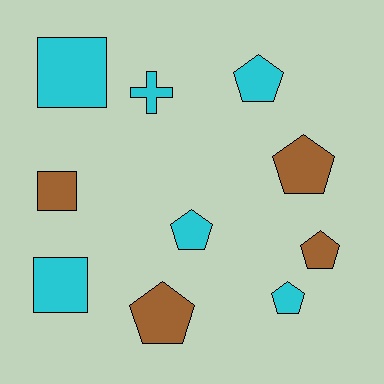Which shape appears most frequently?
Pentagon, with 6 objects.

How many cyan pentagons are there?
There are 3 cyan pentagons.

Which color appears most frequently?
Cyan, with 6 objects.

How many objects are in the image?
There are 10 objects.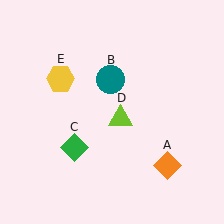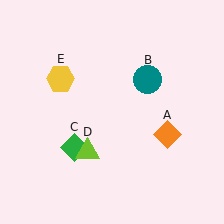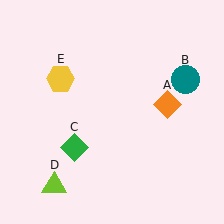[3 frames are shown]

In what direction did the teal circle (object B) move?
The teal circle (object B) moved right.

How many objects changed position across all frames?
3 objects changed position: orange diamond (object A), teal circle (object B), lime triangle (object D).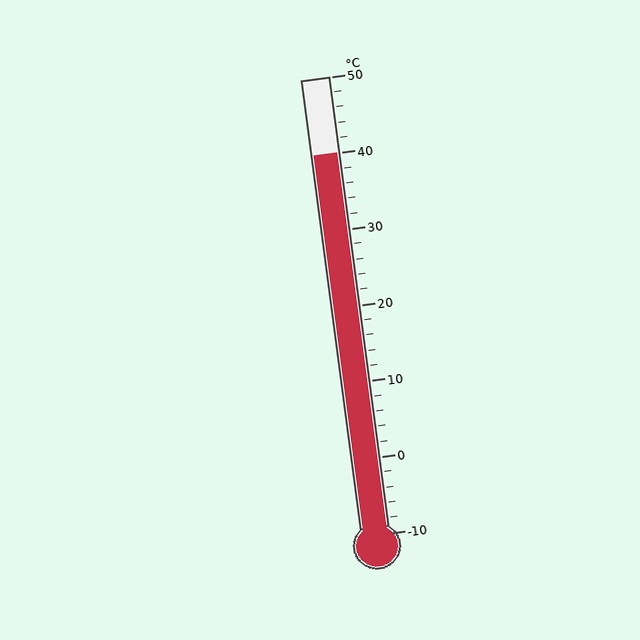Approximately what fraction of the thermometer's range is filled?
The thermometer is filled to approximately 85% of its range.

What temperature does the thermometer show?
The thermometer shows approximately 40°C.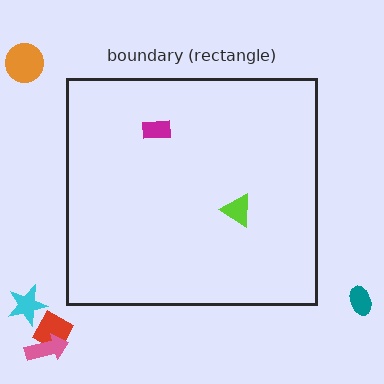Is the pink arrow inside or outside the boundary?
Outside.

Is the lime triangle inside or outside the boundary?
Inside.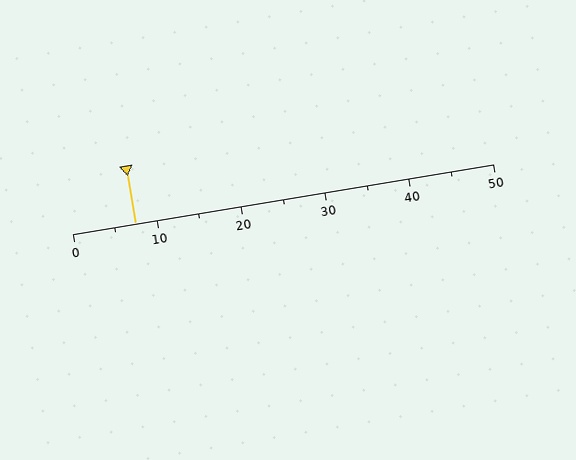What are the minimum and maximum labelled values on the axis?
The axis runs from 0 to 50.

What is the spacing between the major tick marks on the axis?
The major ticks are spaced 10 apart.